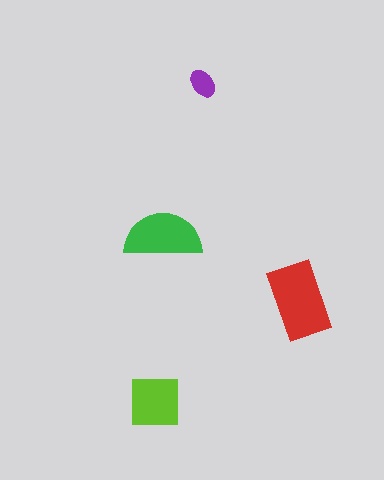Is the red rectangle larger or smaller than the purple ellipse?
Larger.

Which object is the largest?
The red rectangle.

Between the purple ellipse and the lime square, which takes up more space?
The lime square.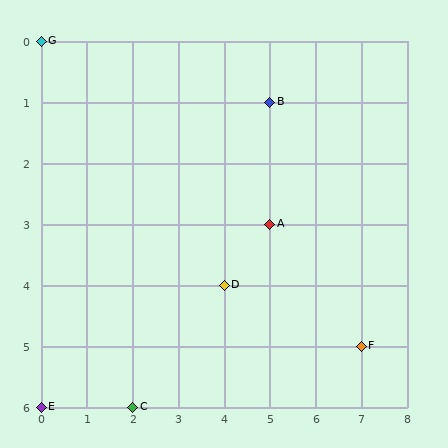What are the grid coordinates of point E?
Point E is at grid coordinates (0, 6).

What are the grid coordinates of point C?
Point C is at grid coordinates (2, 6).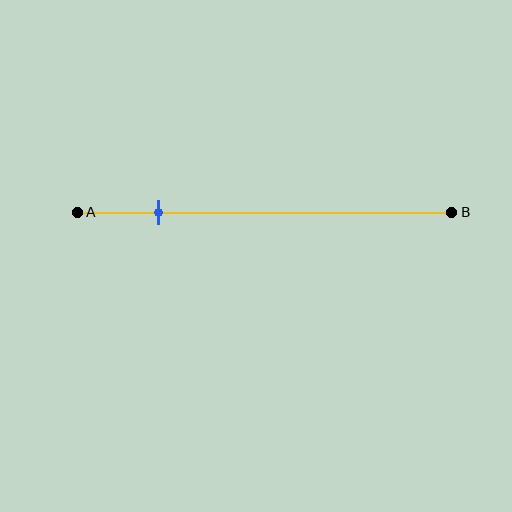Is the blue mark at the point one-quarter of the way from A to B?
No, the mark is at about 20% from A, not at the 25% one-quarter point.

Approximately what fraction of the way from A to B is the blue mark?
The blue mark is approximately 20% of the way from A to B.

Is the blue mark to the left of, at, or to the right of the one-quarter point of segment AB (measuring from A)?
The blue mark is to the left of the one-quarter point of segment AB.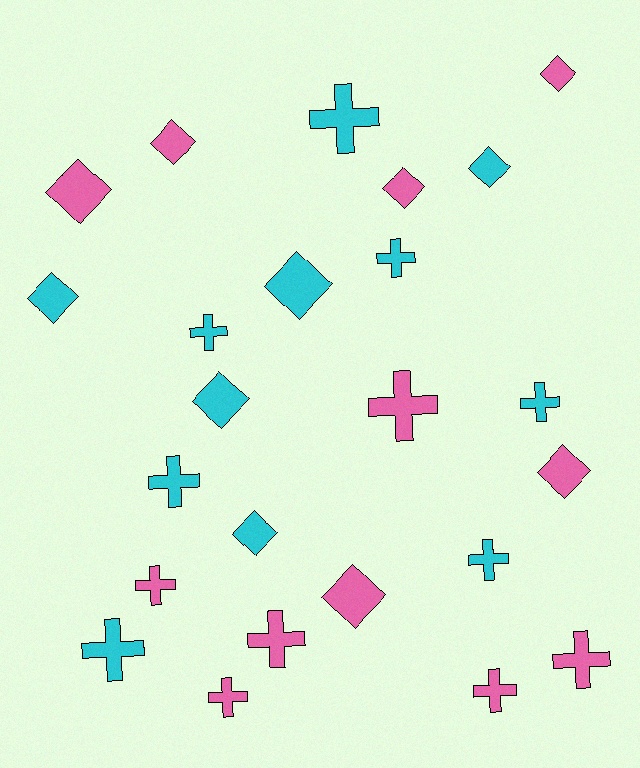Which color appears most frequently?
Pink, with 12 objects.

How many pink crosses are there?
There are 6 pink crosses.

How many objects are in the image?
There are 24 objects.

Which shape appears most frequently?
Cross, with 13 objects.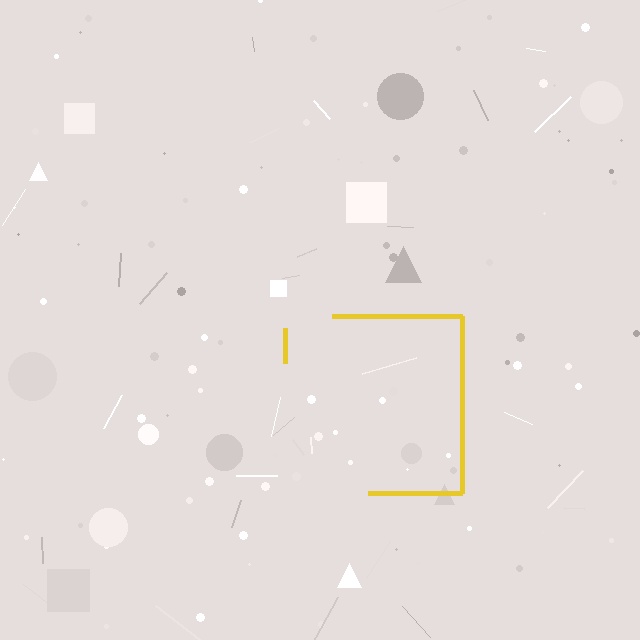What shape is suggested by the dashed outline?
The dashed outline suggests a square.